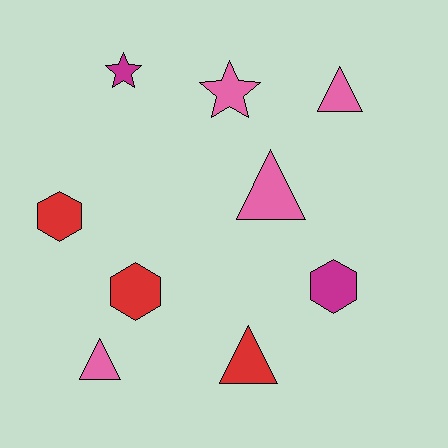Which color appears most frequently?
Pink, with 4 objects.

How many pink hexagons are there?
There are no pink hexagons.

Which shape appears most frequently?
Triangle, with 4 objects.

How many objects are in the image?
There are 9 objects.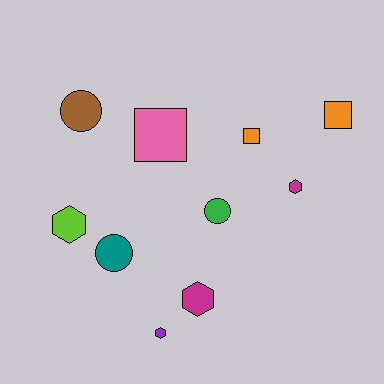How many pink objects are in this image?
There is 1 pink object.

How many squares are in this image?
There are 3 squares.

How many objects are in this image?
There are 10 objects.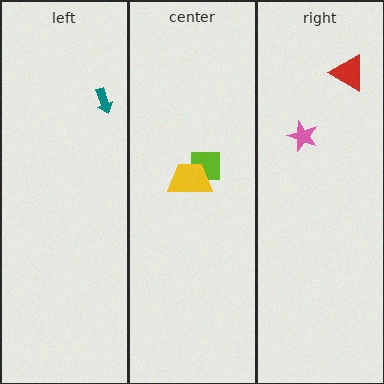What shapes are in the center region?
The lime square, the yellow trapezoid.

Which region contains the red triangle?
The right region.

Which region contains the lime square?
The center region.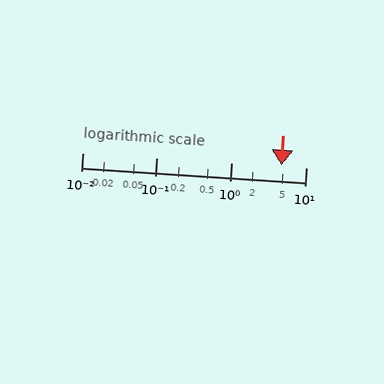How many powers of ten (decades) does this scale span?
The scale spans 3 decades, from 0.01 to 10.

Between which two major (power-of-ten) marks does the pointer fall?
The pointer is between 1 and 10.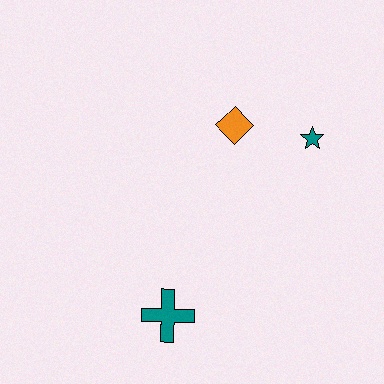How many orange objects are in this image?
There is 1 orange object.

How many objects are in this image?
There are 3 objects.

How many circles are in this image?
There are no circles.